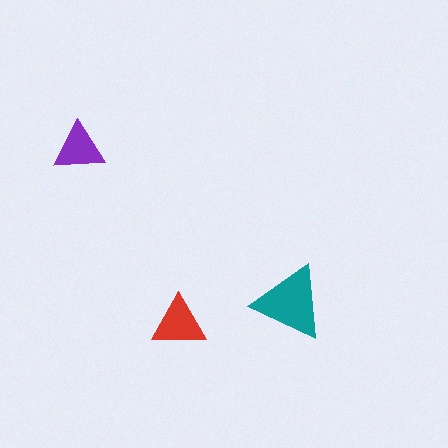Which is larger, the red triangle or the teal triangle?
The teal one.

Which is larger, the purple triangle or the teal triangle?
The teal one.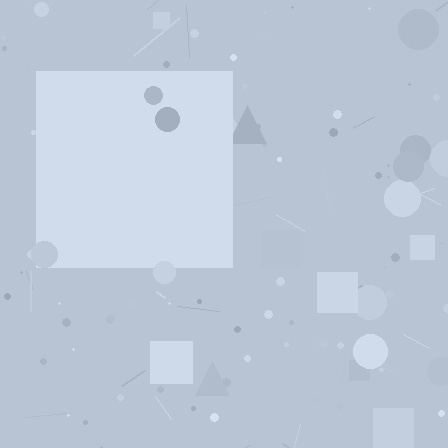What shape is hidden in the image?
A square is hidden in the image.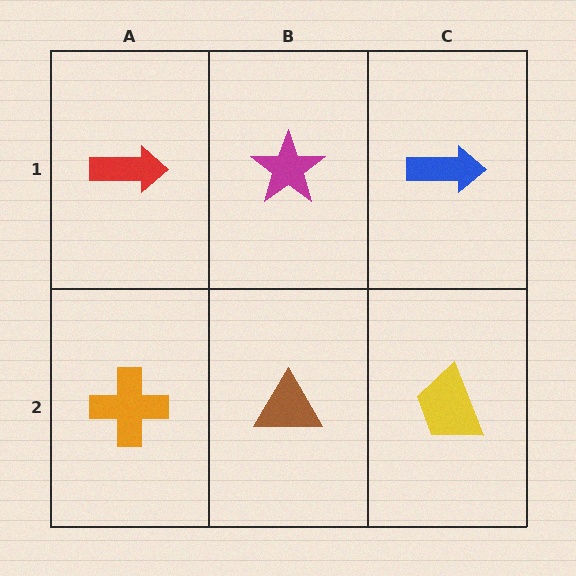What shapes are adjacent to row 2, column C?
A blue arrow (row 1, column C), a brown triangle (row 2, column B).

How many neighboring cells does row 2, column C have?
2.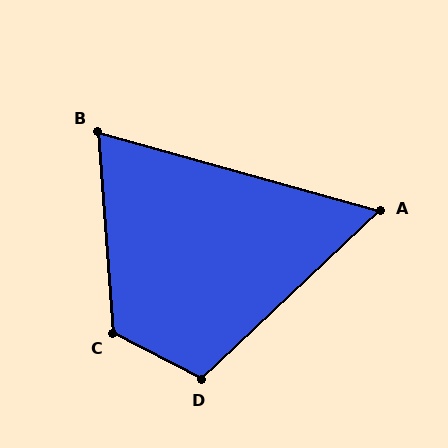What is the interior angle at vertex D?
Approximately 110 degrees (obtuse).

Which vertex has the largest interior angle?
C, at approximately 121 degrees.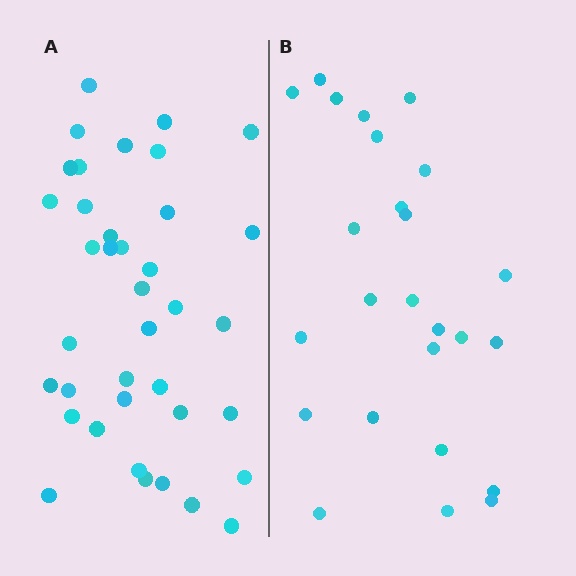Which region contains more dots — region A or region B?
Region A (the left region) has more dots.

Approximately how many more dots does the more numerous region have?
Region A has approximately 15 more dots than region B.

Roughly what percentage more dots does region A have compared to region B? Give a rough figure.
About 50% more.